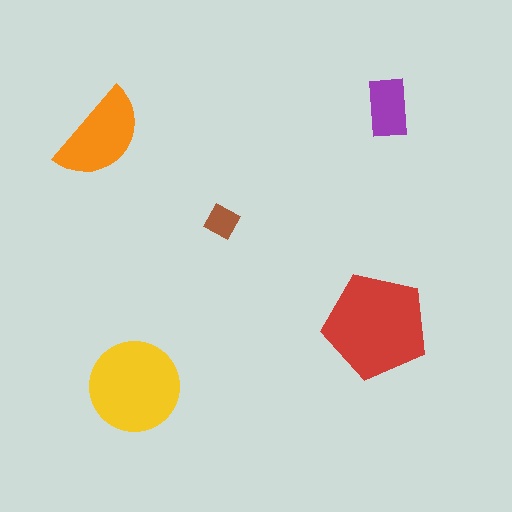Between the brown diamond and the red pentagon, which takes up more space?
The red pentagon.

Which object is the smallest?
The brown diamond.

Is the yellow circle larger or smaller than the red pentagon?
Smaller.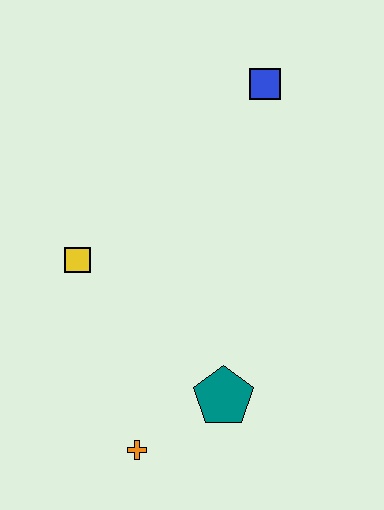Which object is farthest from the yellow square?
The blue square is farthest from the yellow square.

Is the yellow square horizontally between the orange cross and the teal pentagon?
No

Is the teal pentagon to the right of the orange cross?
Yes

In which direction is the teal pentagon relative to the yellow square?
The teal pentagon is to the right of the yellow square.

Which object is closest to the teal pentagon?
The orange cross is closest to the teal pentagon.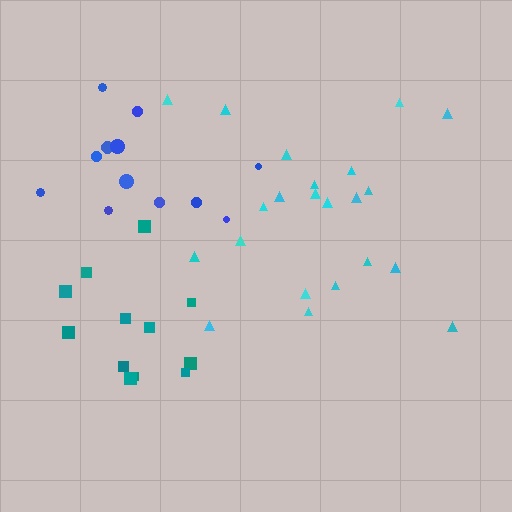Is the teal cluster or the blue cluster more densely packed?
Teal.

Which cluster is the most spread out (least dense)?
Blue.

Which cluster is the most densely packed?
Teal.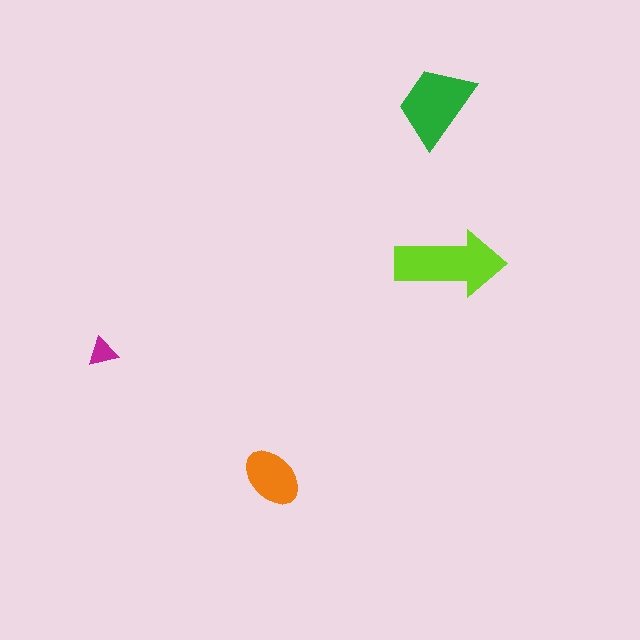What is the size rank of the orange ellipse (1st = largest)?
3rd.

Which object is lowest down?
The orange ellipse is bottommost.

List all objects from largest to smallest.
The lime arrow, the green trapezoid, the orange ellipse, the magenta triangle.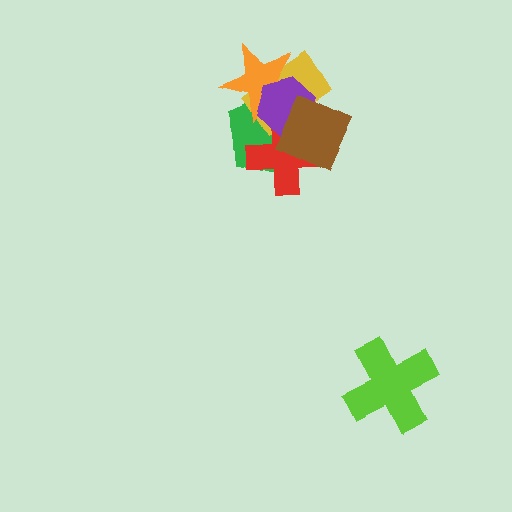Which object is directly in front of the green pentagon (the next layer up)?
The yellow rectangle is directly in front of the green pentagon.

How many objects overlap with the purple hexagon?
5 objects overlap with the purple hexagon.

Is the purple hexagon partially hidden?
Yes, it is partially covered by another shape.